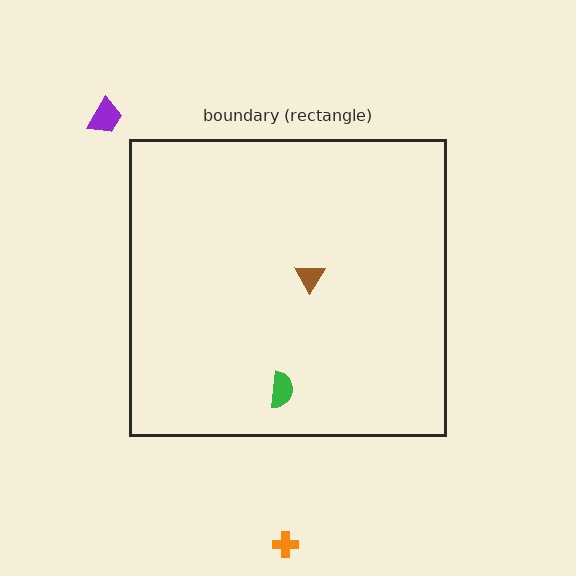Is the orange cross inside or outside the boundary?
Outside.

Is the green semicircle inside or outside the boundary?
Inside.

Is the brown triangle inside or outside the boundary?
Inside.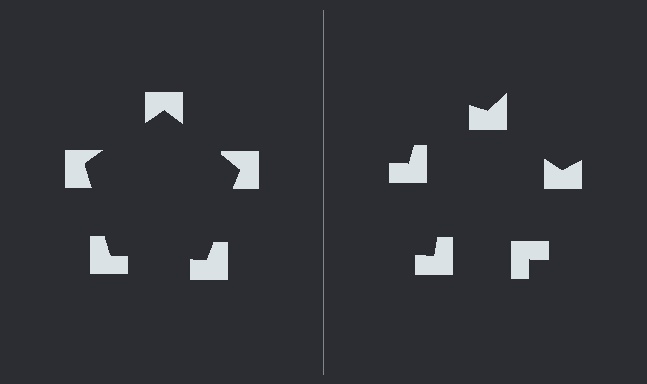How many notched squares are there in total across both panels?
10 — 5 on each side.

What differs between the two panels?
The notched squares are positioned identically on both sides; only the wedge orientations differ. On the left they align to a pentagon; on the right they are misaligned.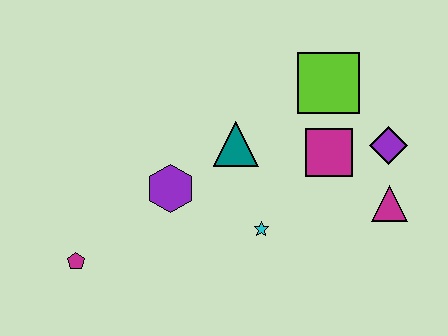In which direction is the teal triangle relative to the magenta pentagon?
The teal triangle is to the right of the magenta pentagon.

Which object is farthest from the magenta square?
The magenta pentagon is farthest from the magenta square.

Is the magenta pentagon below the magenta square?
Yes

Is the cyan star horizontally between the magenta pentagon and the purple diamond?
Yes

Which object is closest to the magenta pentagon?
The purple hexagon is closest to the magenta pentagon.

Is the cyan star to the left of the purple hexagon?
No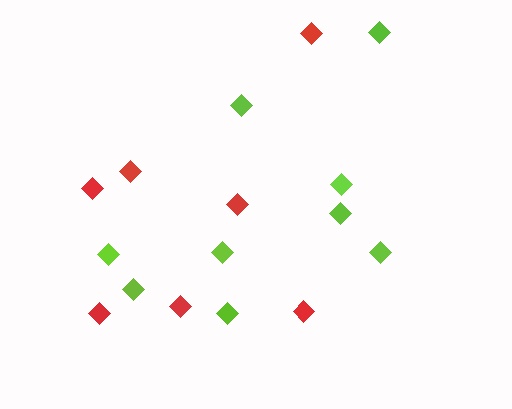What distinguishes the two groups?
There are 2 groups: one group of red diamonds (7) and one group of lime diamonds (9).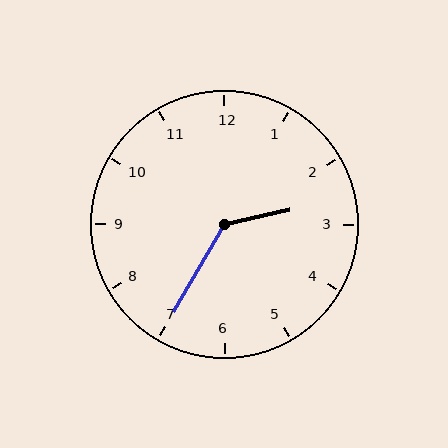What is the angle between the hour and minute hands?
Approximately 132 degrees.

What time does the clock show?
2:35.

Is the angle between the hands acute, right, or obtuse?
It is obtuse.